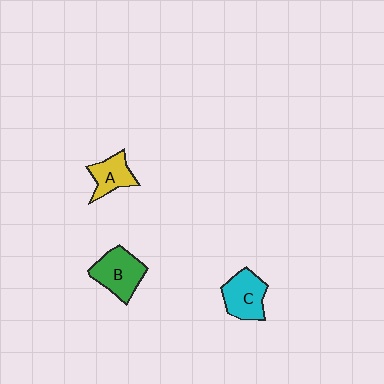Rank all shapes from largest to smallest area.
From largest to smallest: B (green), C (cyan), A (yellow).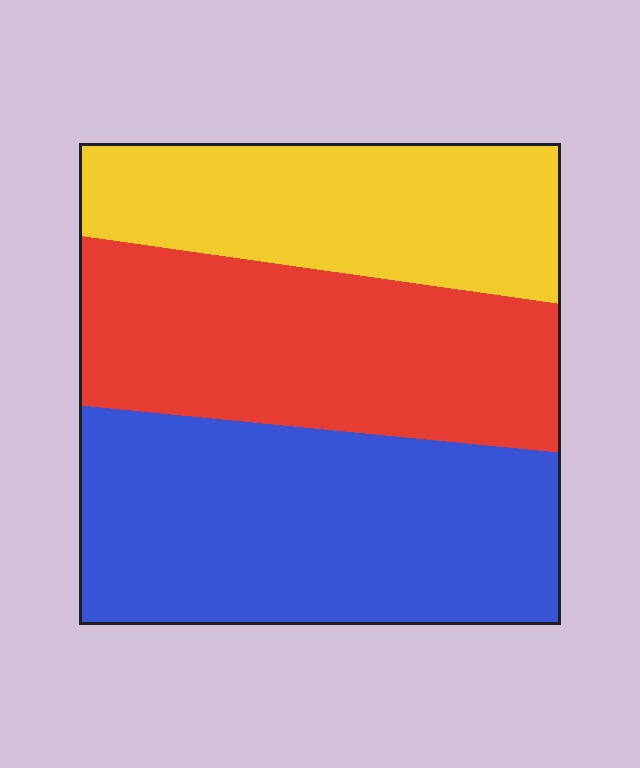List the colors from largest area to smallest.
From largest to smallest: blue, red, yellow.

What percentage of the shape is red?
Red takes up about one third (1/3) of the shape.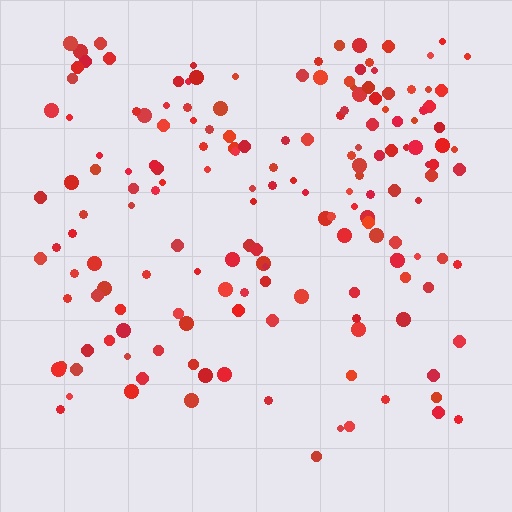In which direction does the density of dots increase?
From bottom to top, with the top side densest.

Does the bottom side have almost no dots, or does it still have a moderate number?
Still a moderate number, just noticeably fewer than the top.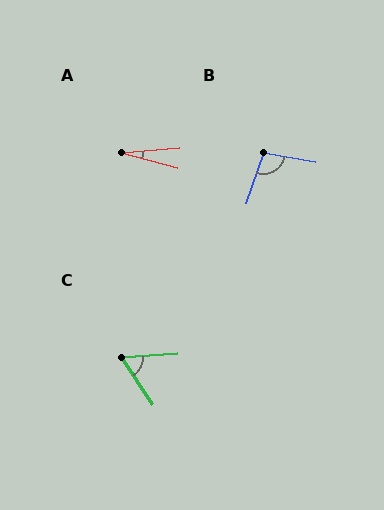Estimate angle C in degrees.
Approximately 60 degrees.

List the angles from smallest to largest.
A (19°), C (60°), B (100°).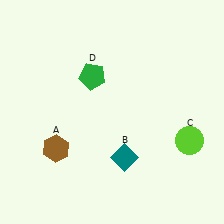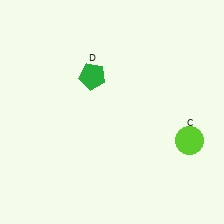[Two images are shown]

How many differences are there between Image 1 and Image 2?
There are 2 differences between the two images.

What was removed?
The brown hexagon (A), the teal diamond (B) were removed in Image 2.